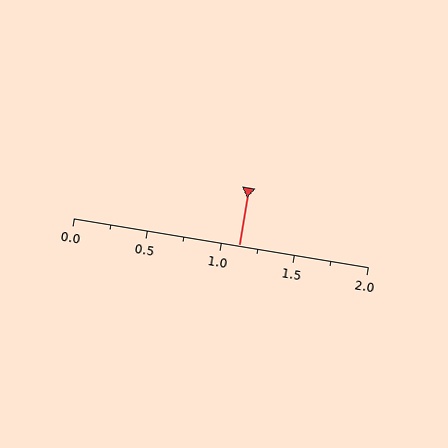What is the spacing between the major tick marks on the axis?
The major ticks are spaced 0.5 apart.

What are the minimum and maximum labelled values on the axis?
The axis runs from 0.0 to 2.0.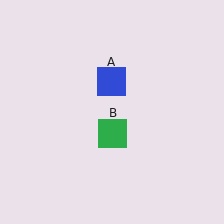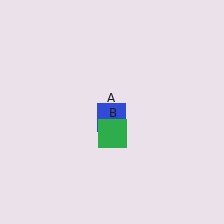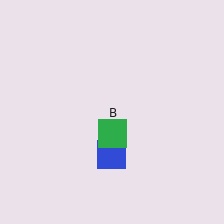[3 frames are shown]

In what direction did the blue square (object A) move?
The blue square (object A) moved down.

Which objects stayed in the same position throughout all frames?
Green square (object B) remained stationary.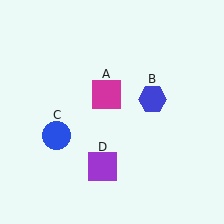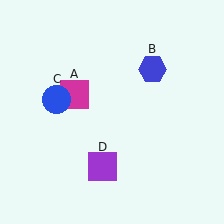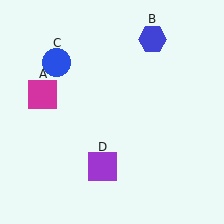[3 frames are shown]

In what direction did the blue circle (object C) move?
The blue circle (object C) moved up.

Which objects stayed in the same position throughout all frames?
Purple square (object D) remained stationary.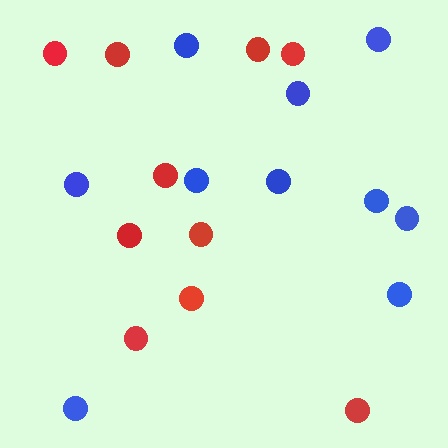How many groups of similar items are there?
There are 2 groups: one group of red circles (10) and one group of blue circles (10).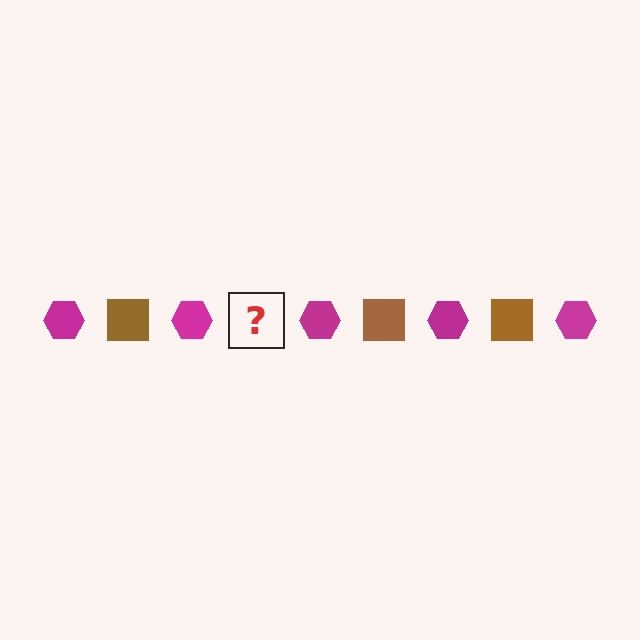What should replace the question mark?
The question mark should be replaced with a brown square.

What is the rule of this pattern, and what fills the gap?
The rule is that the pattern alternates between magenta hexagon and brown square. The gap should be filled with a brown square.